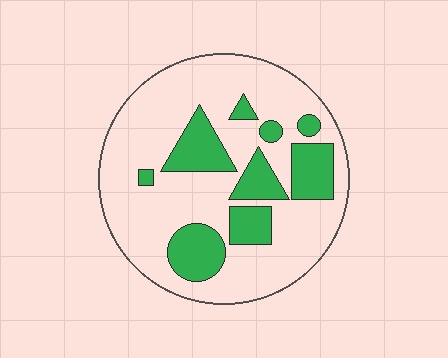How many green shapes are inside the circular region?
9.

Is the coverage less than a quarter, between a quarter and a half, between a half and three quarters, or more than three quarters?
Between a quarter and a half.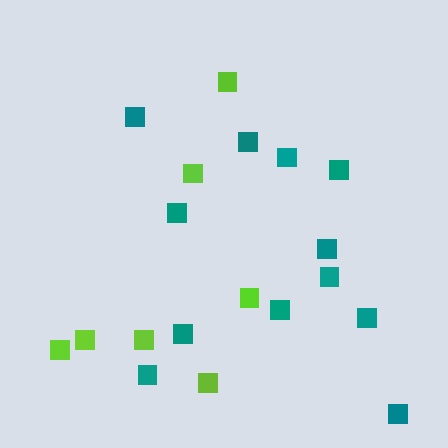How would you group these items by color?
There are 2 groups: one group of lime squares (7) and one group of teal squares (12).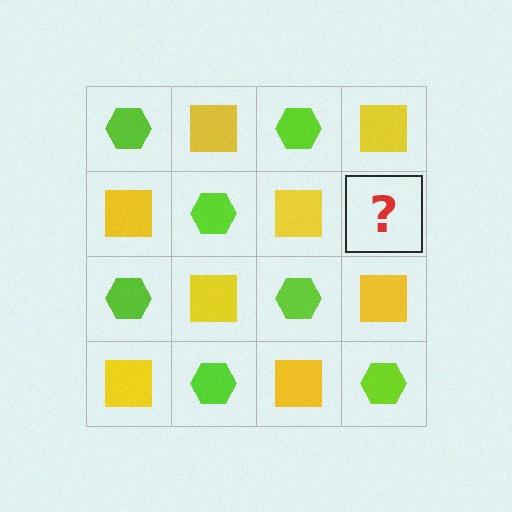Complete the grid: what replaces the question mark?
The question mark should be replaced with a lime hexagon.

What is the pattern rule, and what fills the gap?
The rule is that it alternates lime hexagon and yellow square in a checkerboard pattern. The gap should be filled with a lime hexagon.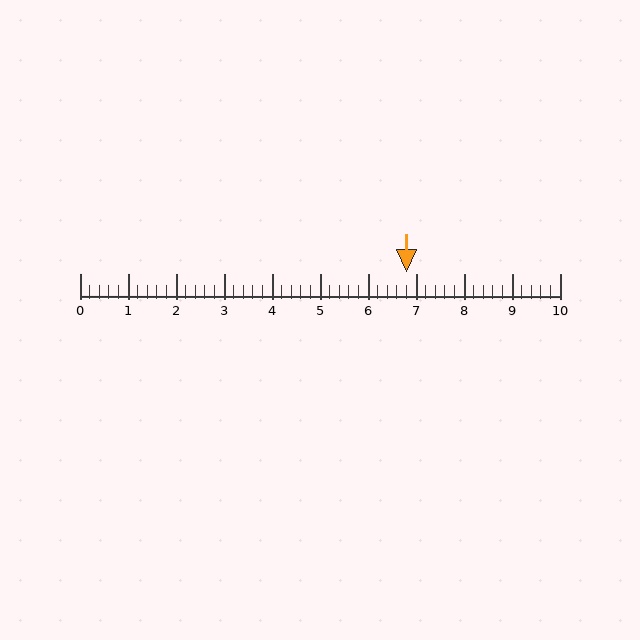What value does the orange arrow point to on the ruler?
The orange arrow points to approximately 6.8.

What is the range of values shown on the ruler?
The ruler shows values from 0 to 10.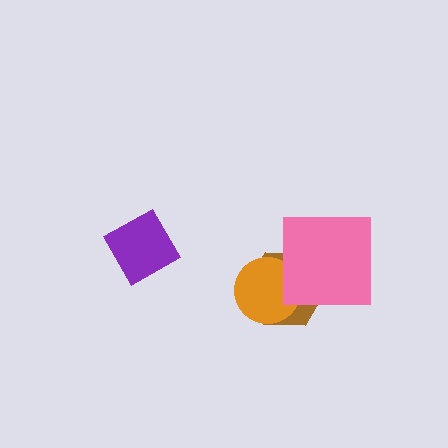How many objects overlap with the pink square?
2 objects overlap with the pink square.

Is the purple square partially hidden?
No, no other shape covers it.